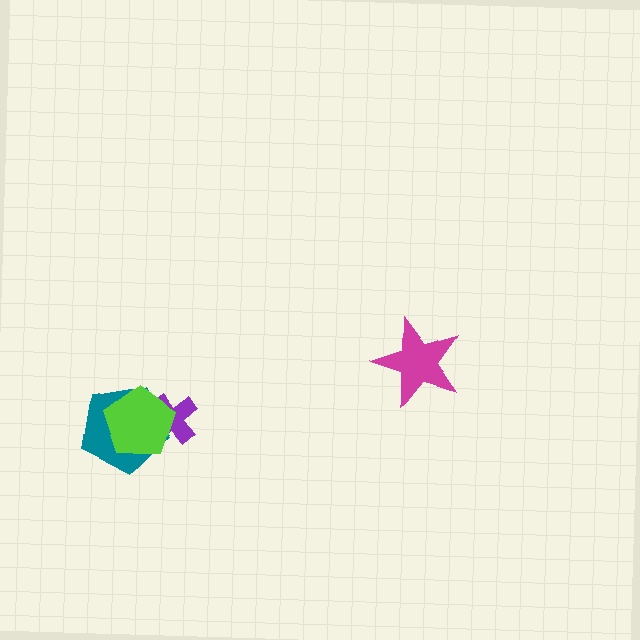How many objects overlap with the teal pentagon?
2 objects overlap with the teal pentagon.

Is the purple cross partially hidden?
Yes, it is partially covered by another shape.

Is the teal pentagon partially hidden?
Yes, it is partially covered by another shape.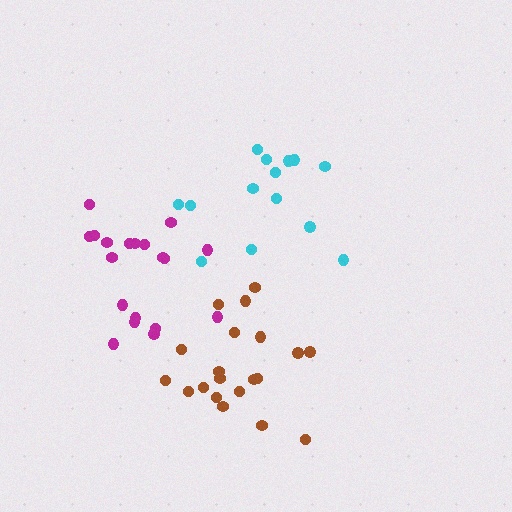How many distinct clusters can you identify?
There are 3 distinct clusters.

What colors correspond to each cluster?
The clusters are colored: brown, magenta, cyan.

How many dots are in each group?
Group 1: 20 dots, Group 2: 19 dots, Group 3: 14 dots (53 total).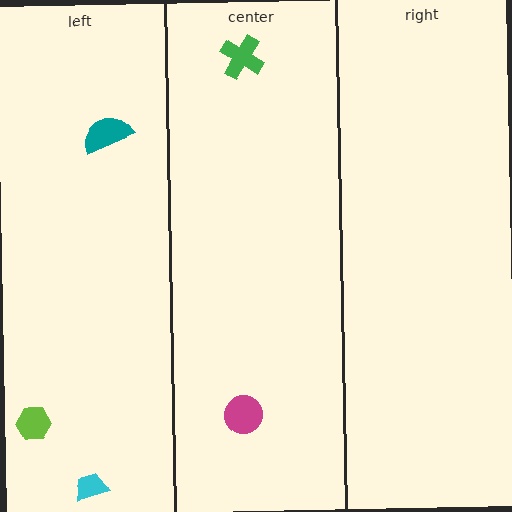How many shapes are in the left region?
3.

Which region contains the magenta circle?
The center region.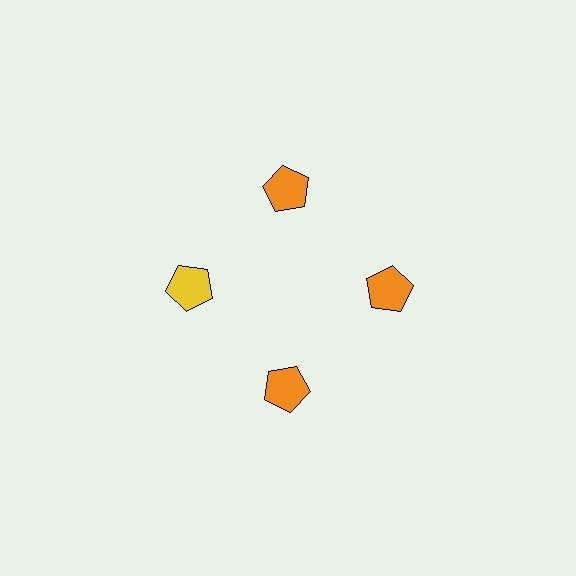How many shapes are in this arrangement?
There are 4 shapes arranged in a ring pattern.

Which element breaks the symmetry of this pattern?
The yellow pentagon at roughly the 9 o'clock position breaks the symmetry. All other shapes are orange pentagons.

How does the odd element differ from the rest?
It has a different color: yellow instead of orange.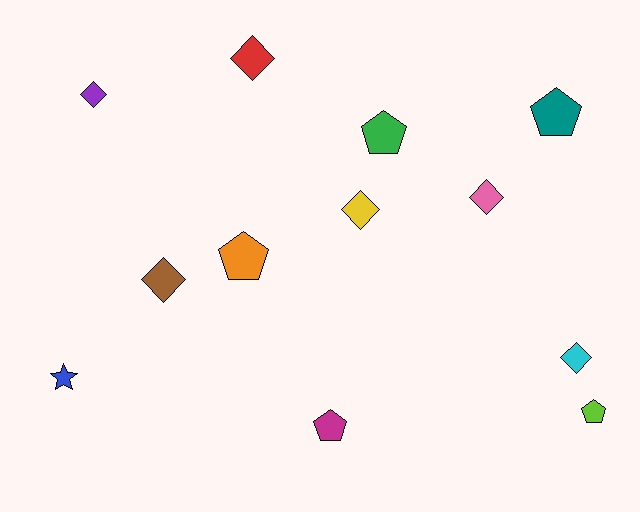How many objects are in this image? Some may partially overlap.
There are 12 objects.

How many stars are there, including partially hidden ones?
There is 1 star.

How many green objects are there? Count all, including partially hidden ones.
There is 1 green object.